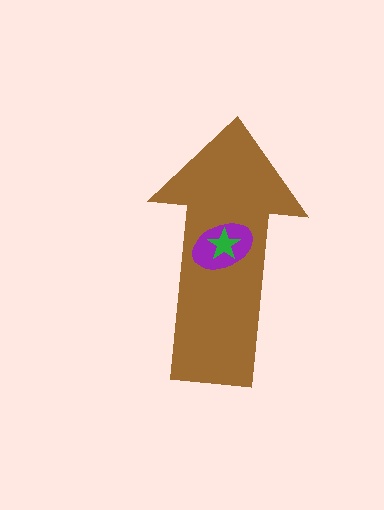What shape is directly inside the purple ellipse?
The green star.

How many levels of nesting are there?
3.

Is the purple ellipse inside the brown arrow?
Yes.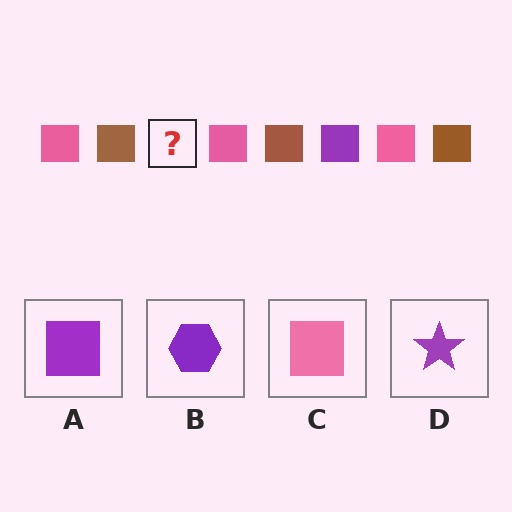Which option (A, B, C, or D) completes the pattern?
A.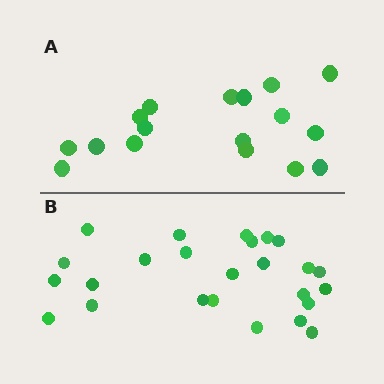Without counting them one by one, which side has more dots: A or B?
Region B (the bottom region) has more dots.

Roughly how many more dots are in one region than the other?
Region B has roughly 8 or so more dots than region A.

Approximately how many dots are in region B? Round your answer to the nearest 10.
About 20 dots. (The exact count is 25, which rounds to 20.)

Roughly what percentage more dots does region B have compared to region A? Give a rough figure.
About 45% more.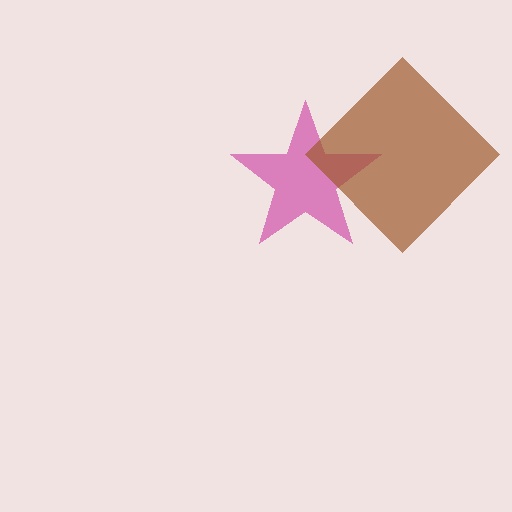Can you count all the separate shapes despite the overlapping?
Yes, there are 2 separate shapes.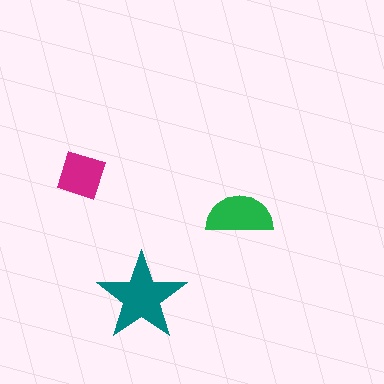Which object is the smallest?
The magenta diamond.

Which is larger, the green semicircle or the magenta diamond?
The green semicircle.